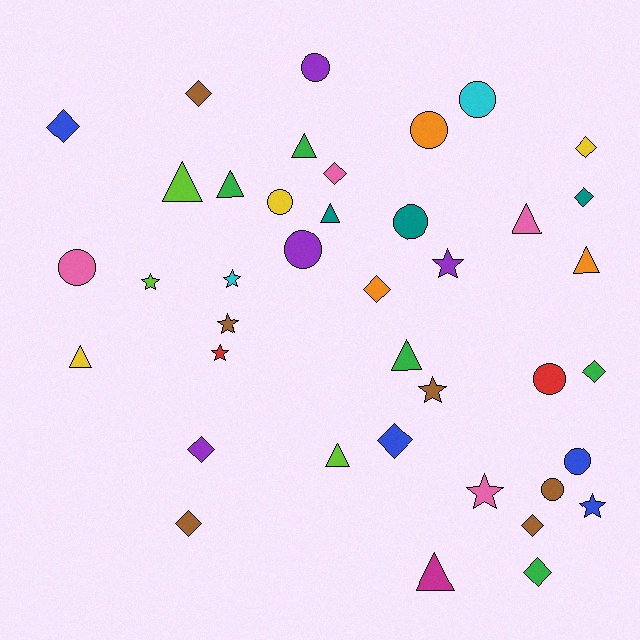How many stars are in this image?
There are 8 stars.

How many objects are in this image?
There are 40 objects.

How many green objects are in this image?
There are 5 green objects.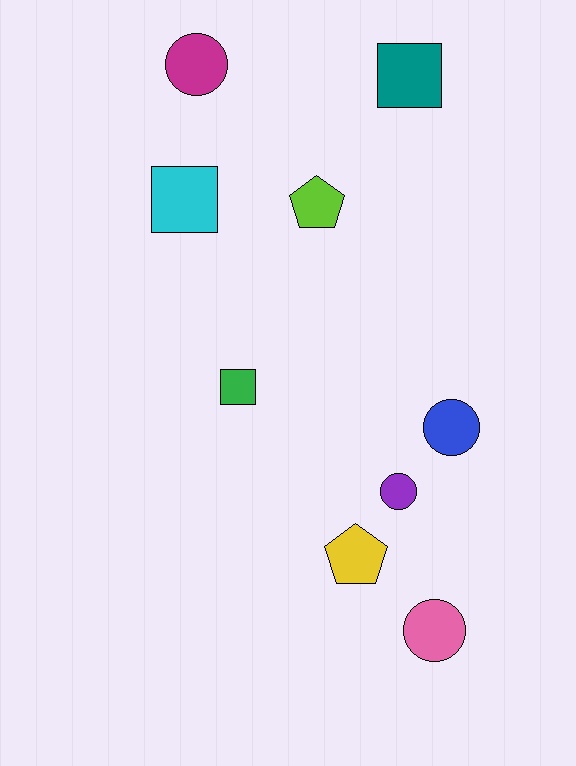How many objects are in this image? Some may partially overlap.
There are 9 objects.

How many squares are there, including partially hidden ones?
There are 3 squares.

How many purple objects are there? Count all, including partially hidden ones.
There is 1 purple object.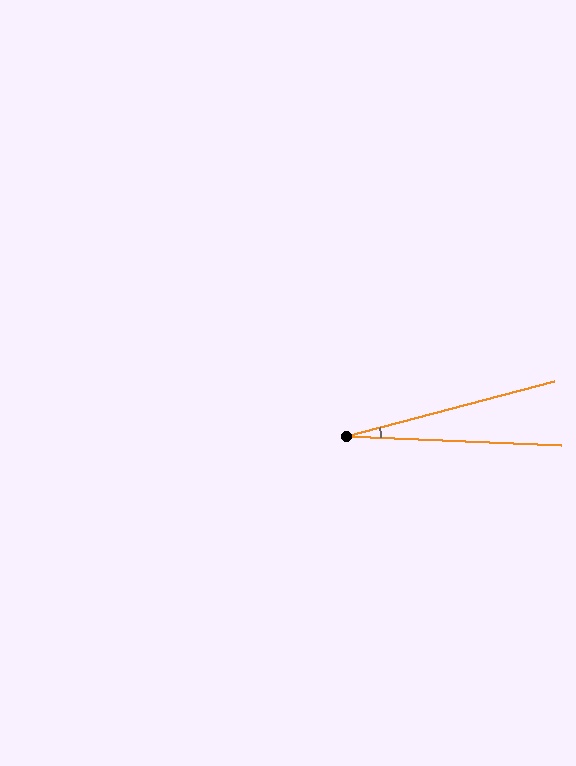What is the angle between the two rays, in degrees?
Approximately 17 degrees.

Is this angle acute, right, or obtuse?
It is acute.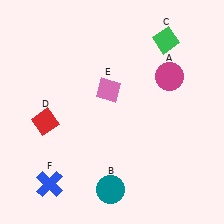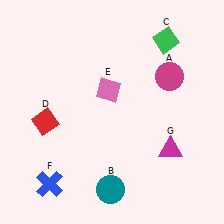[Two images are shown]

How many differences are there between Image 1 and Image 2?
There is 1 difference between the two images.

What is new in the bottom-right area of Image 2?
A magenta triangle (G) was added in the bottom-right area of Image 2.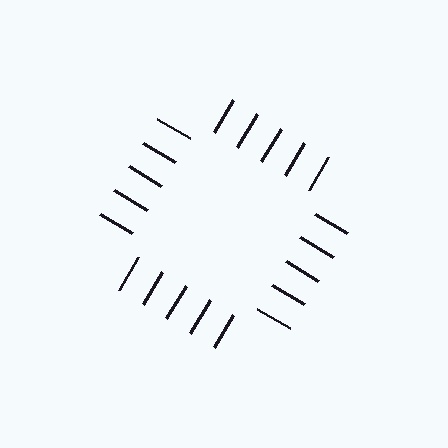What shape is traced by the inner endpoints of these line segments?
An illusory square — the line segments terminate on its edges but no continuous stroke is drawn.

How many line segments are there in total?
20 — 5 along each of the 4 edges.